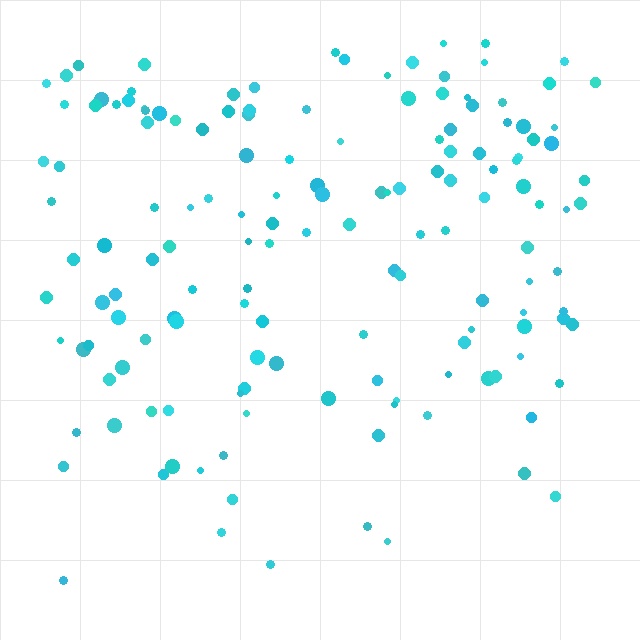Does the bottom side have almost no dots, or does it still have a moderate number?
Still a moderate number, just noticeably fewer than the top.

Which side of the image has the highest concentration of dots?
The top.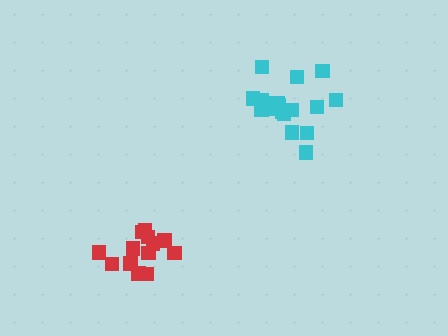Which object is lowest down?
The red cluster is bottommost.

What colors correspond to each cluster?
The clusters are colored: red, cyan.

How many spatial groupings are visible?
There are 2 spatial groupings.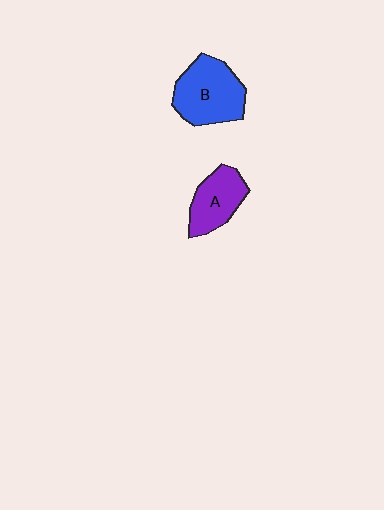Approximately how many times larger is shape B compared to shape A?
Approximately 1.4 times.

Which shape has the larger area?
Shape B (blue).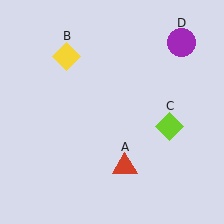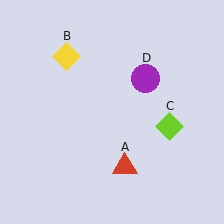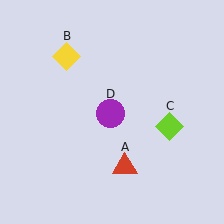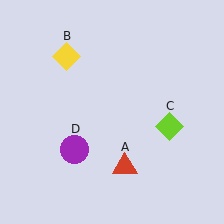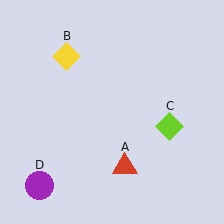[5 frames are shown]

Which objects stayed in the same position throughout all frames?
Red triangle (object A) and yellow diamond (object B) and lime diamond (object C) remained stationary.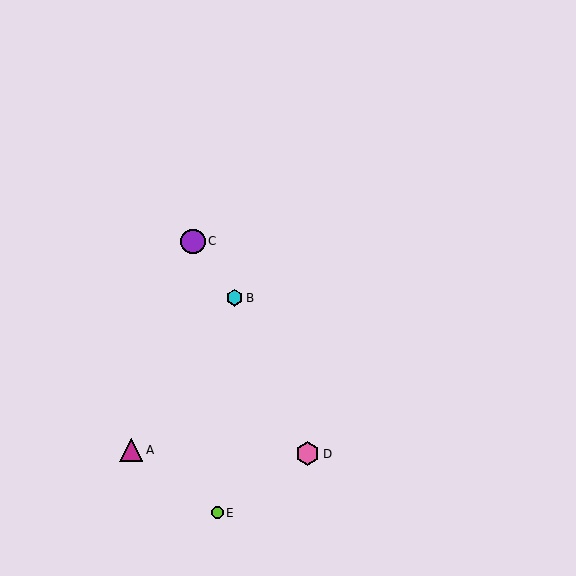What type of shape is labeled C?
Shape C is a purple circle.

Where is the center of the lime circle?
The center of the lime circle is at (217, 513).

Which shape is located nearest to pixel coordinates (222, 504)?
The lime circle (labeled E) at (217, 513) is nearest to that location.